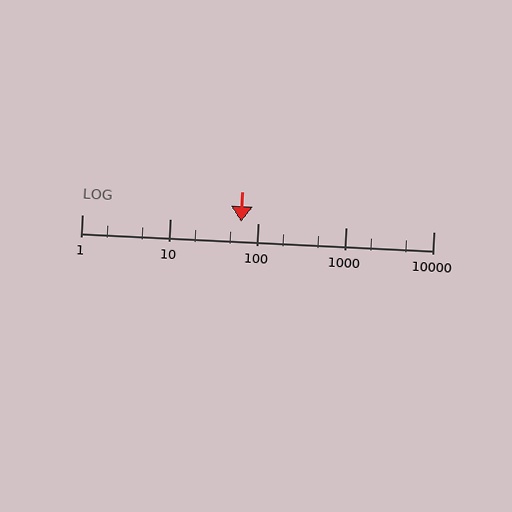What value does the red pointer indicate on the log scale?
The pointer indicates approximately 65.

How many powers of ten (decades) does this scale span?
The scale spans 4 decades, from 1 to 10000.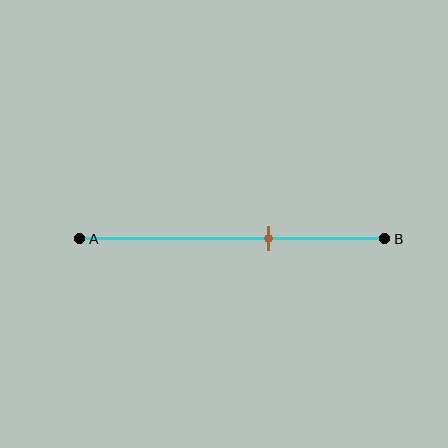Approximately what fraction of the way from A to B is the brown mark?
The brown mark is approximately 60% of the way from A to B.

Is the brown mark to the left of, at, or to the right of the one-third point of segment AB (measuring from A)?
The brown mark is to the right of the one-third point of segment AB.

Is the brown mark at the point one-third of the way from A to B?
No, the mark is at about 60% from A, not at the 33% one-third point.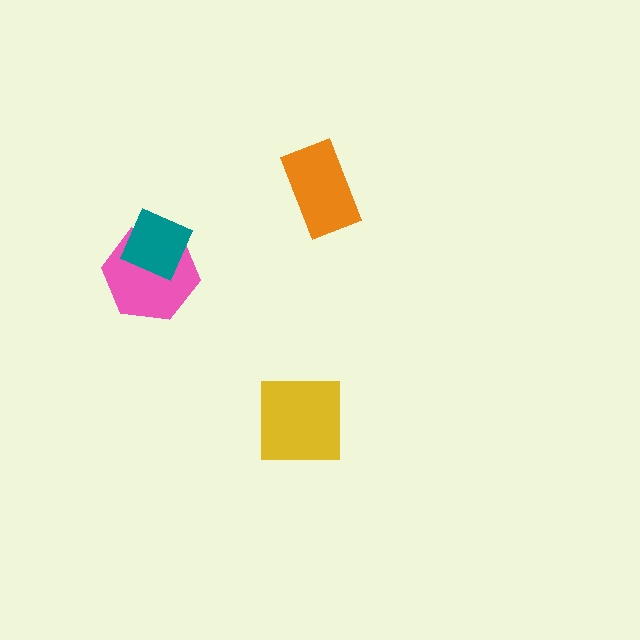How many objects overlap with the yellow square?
0 objects overlap with the yellow square.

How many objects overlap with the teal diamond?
1 object overlaps with the teal diamond.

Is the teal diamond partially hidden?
No, no other shape covers it.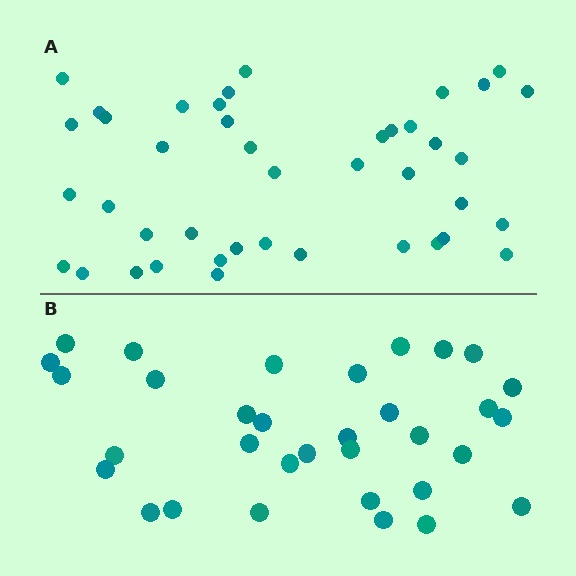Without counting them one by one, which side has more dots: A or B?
Region A (the top region) has more dots.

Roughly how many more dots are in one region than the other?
Region A has roughly 8 or so more dots than region B.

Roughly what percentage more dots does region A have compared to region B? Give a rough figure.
About 25% more.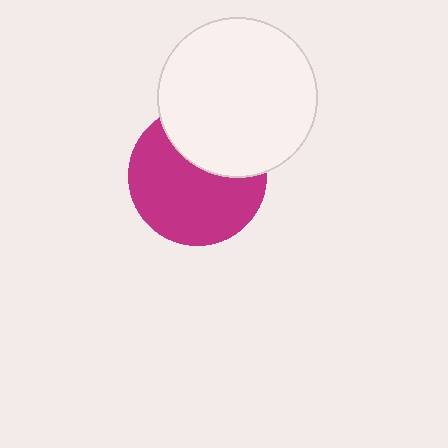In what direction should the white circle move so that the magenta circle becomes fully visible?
The white circle should move up. That is the shortest direction to clear the overlap and leave the magenta circle fully visible.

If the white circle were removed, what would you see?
You would see the complete magenta circle.